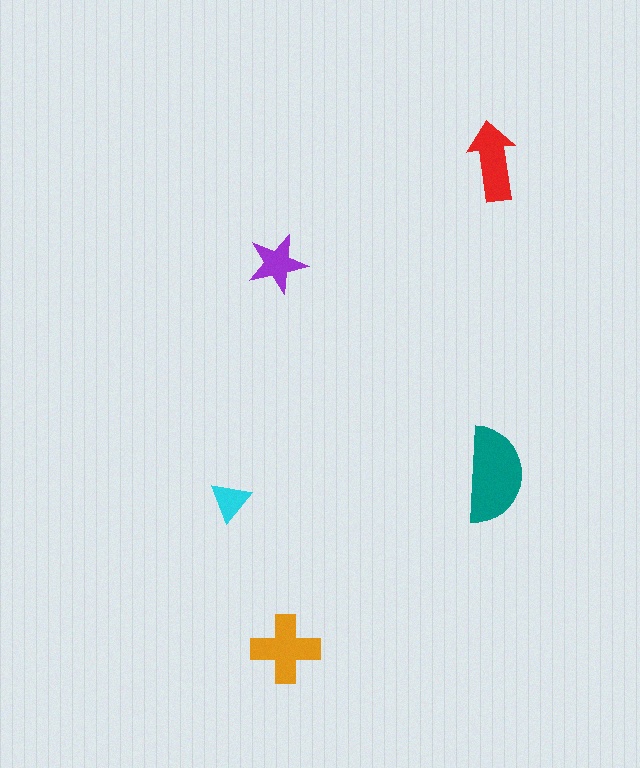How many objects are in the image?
There are 5 objects in the image.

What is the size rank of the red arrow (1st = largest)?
3rd.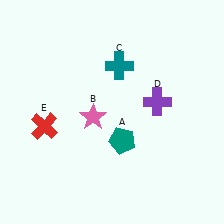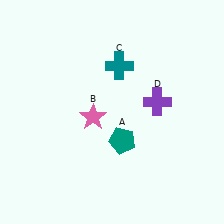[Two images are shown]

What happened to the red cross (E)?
The red cross (E) was removed in Image 2. It was in the bottom-left area of Image 1.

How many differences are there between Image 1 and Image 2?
There is 1 difference between the two images.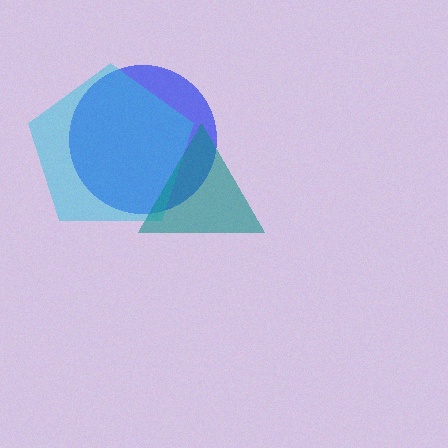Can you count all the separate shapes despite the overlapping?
Yes, there are 3 separate shapes.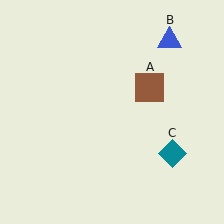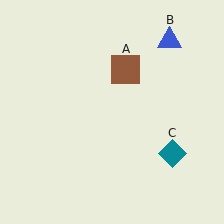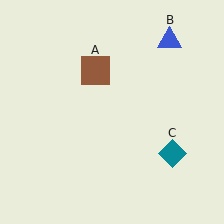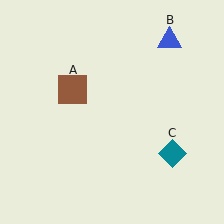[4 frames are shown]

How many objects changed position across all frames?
1 object changed position: brown square (object A).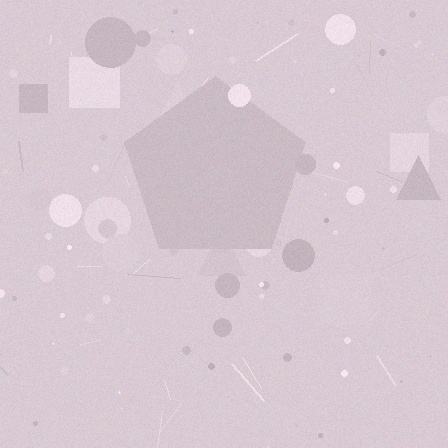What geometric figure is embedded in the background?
A pentagon is embedded in the background.